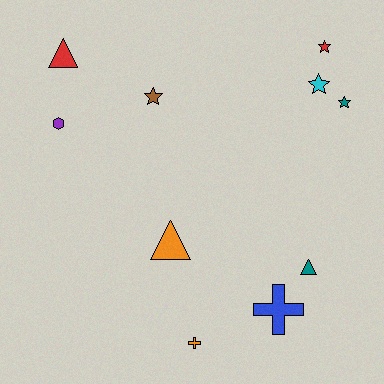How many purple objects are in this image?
There is 1 purple object.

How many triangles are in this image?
There are 3 triangles.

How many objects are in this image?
There are 10 objects.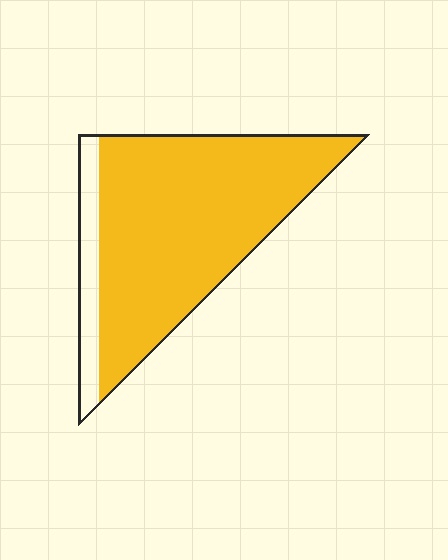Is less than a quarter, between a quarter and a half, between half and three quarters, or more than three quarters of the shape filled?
More than three quarters.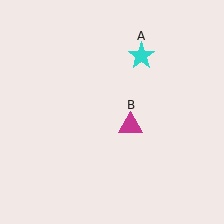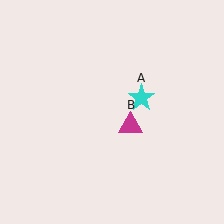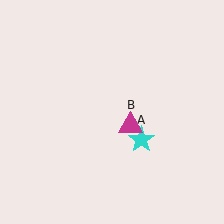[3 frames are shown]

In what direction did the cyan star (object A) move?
The cyan star (object A) moved down.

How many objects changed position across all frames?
1 object changed position: cyan star (object A).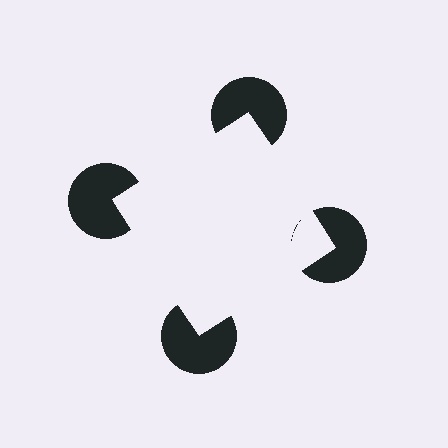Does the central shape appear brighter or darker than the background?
It typically appears slightly brighter than the background, even though no actual brightness change is drawn.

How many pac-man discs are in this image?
There are 4 — one at each vertex of the illusory square.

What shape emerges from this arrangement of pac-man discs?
An illusory square — its edges are inferred from the aligned wedge cuts in the pac-man discs, not physically drawn.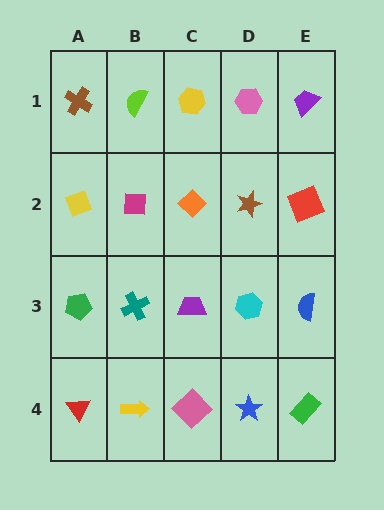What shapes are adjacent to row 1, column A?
A yellow diamond (row 2, column A), a lime semicircle (row 1, column B).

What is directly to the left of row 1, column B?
A brown cross.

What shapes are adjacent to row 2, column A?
A brown cross (row 1, column A), a green pentagon (row 3, column A), a magenta square (row 2, column B).